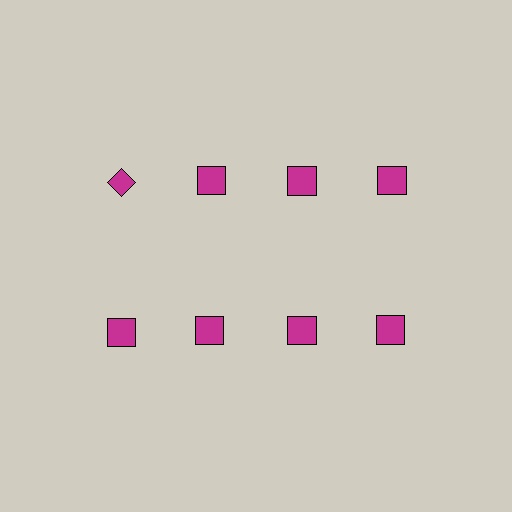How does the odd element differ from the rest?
It has a different shape: diamond instead of square.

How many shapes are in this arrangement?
There are 8 shapes arranged in a grid pattern.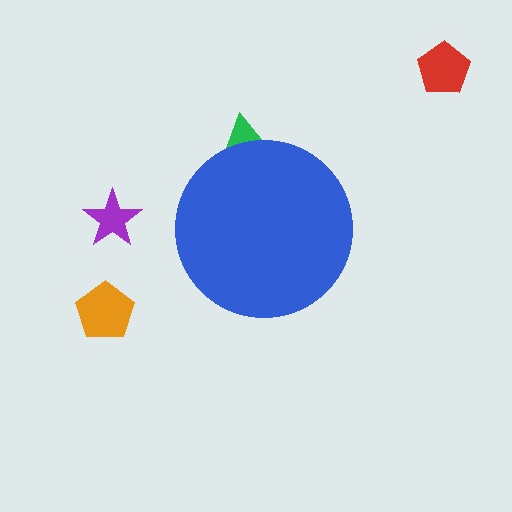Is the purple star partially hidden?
No, the purple star is fully visible.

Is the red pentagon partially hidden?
No, the red pentagon is fully visible.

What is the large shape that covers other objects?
A blue circle.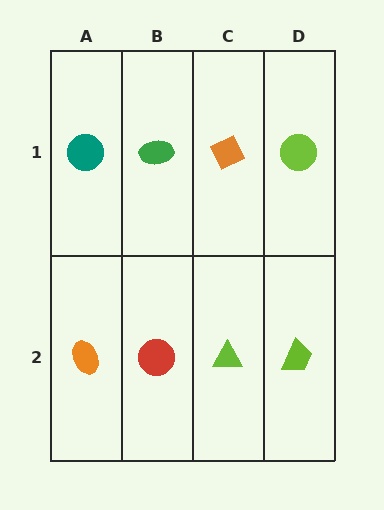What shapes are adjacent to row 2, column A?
A teal circle (row 1, column A), a red circle (row 2, column B).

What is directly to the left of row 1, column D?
An orange diamond.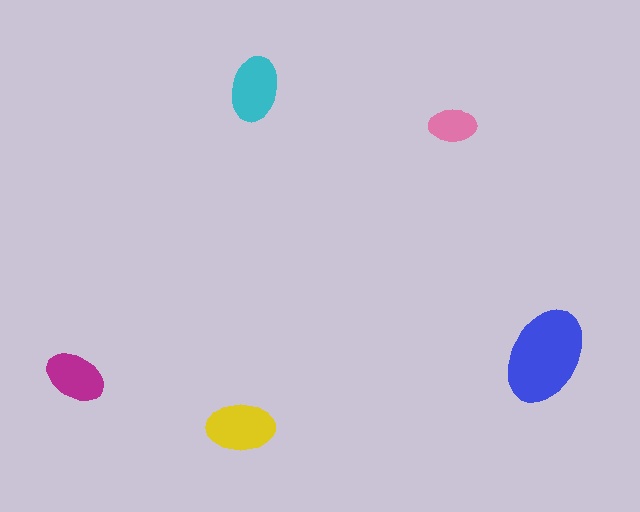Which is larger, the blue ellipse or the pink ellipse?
The blue one.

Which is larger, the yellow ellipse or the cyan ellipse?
The yellow one.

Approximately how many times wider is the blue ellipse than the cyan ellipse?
About 1.5 times wider.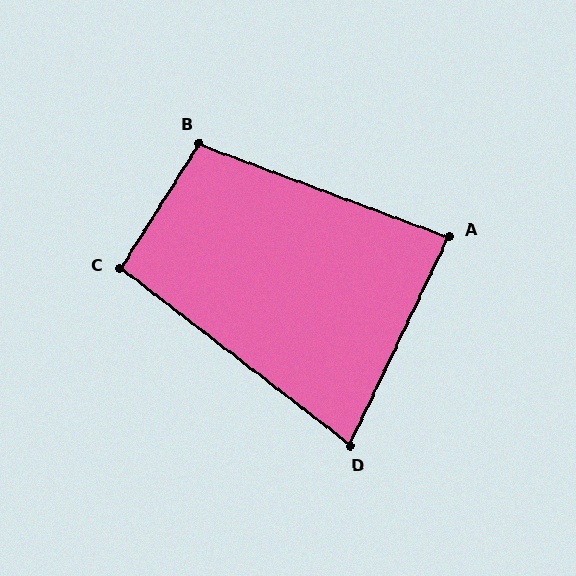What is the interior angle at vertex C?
Approximately 95 degrees (obtuse).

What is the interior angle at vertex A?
Approximately 85 degrees (acute).